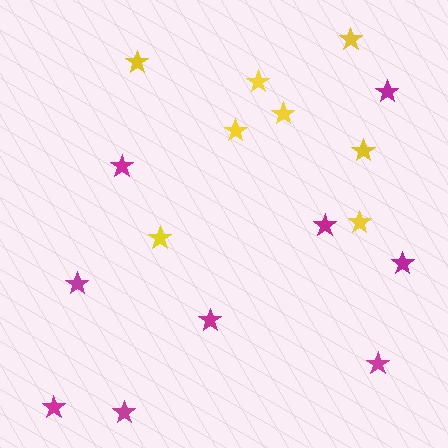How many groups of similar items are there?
There are 2 groups: one group of yellow stars (8) and one group of magenta stars (9).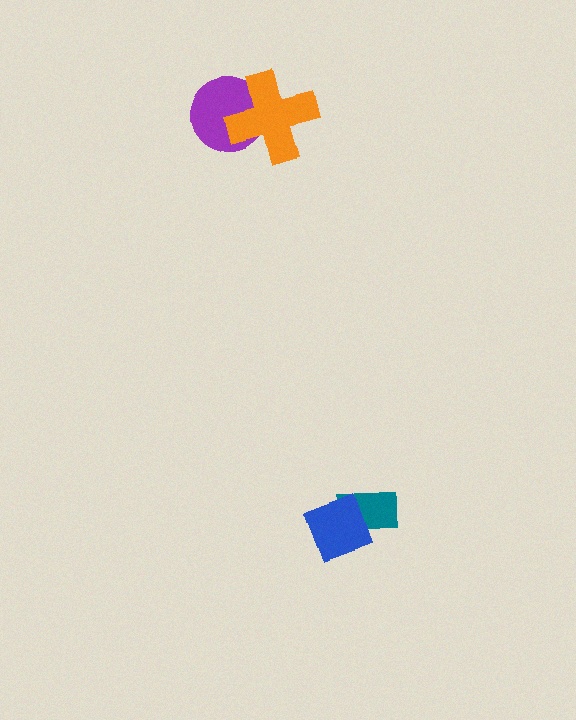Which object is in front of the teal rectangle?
The blue diamond is in front of the teal rectangle.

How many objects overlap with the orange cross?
1 object overlaps with the orange cross.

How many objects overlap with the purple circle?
1 object overlaps with the purple circle.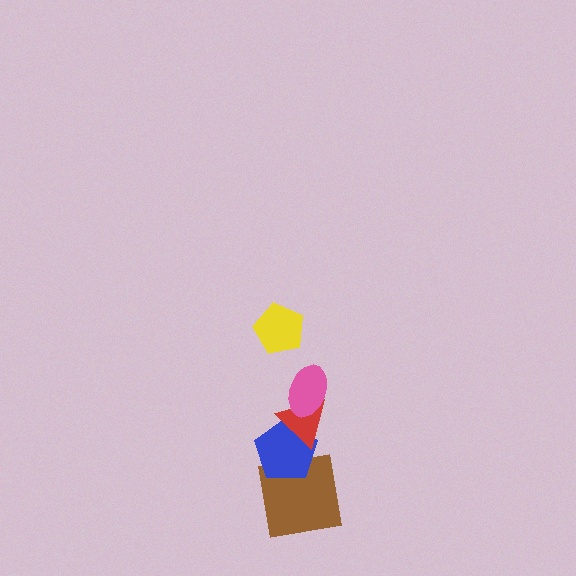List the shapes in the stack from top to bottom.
From top to bottom: the yellow pentagon, the pink ellipse, the red triangle, the blue pentagon, the brown square.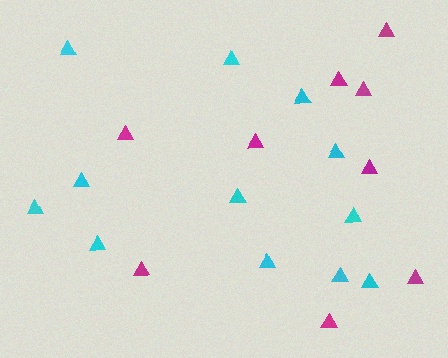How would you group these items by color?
There are 2 groups: one group of magenta triangles (9) and one group of cyan triangles (12).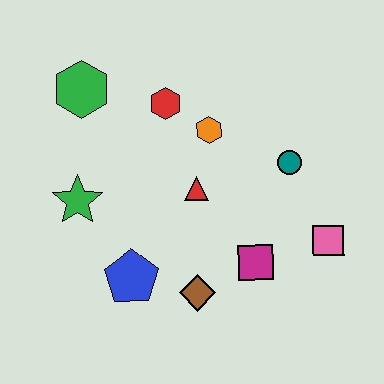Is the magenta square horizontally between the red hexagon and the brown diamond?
No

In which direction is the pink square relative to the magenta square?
The pink square is to the right of the magenta square.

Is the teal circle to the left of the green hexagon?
No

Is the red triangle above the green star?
Yes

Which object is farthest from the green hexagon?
The pink square is farthest from the green hexagon.